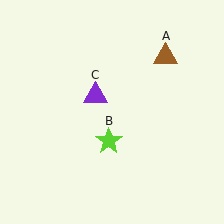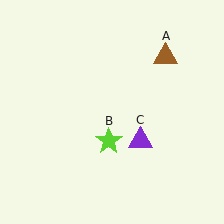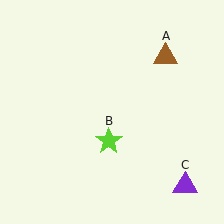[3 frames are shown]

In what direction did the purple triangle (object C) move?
The purple triangle (object C) moved down and to the right.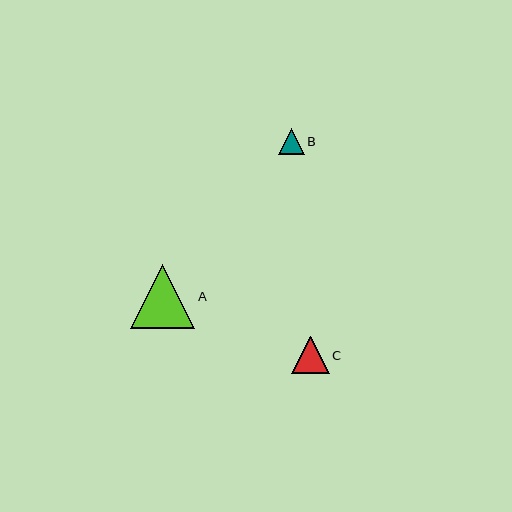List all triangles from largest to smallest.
From largest to smallest: A, C, B.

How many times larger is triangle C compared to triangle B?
Triangle C is approximately 1.4 times the size of triangle B.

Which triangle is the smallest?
Triangle B is the smallest with a size of approximately 26 pixels.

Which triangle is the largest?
Triangle A is the largest with a size of approximately 64 pixels.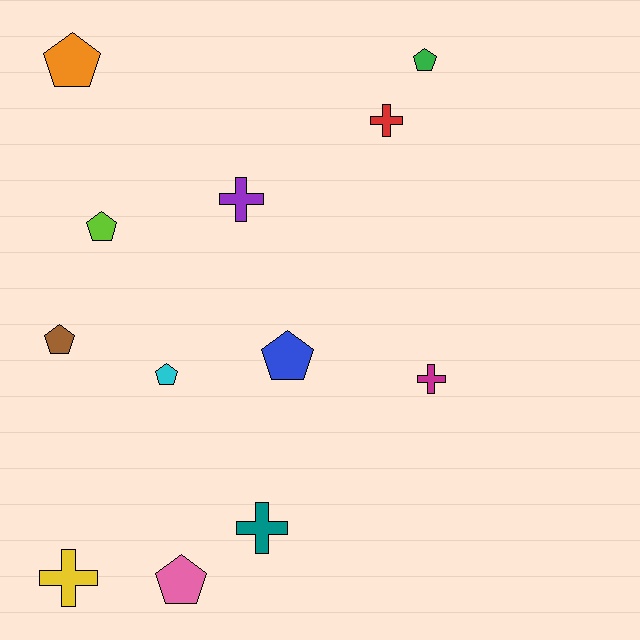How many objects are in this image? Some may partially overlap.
There are 12 objects.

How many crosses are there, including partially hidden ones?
There are 5 crosses.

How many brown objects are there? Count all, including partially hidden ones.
There is 1 brown object.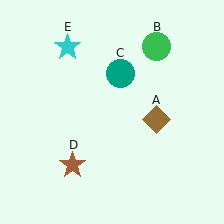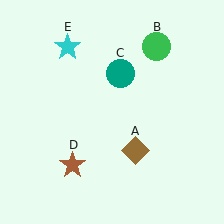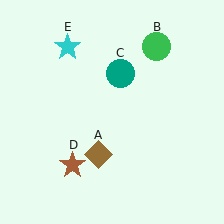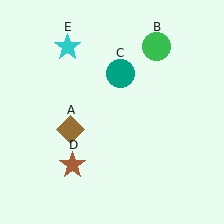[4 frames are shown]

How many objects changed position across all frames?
1 object changed position: brown diamond (object A).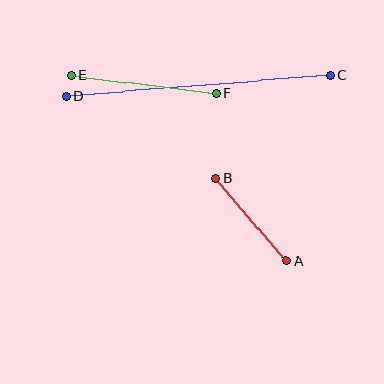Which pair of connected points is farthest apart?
Points C and D are farthest apart.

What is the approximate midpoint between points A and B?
The midpoint is at approximately (251, 219) pixels.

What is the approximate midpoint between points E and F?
The midpoint is at approximately (144, 84) pixels.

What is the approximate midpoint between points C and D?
The midpoint is at approximately (198, 86) pixels.